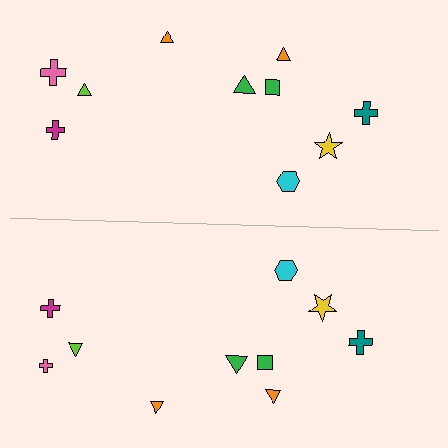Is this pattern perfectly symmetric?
No, the pattern is not perfectly symmetric. The pink cross on the bottom side has a different size than its mirror counterpart.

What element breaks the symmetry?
The pink cross on the bottom side has a different size than its mirror counterpart.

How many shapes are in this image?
There are 20 shapes in this image.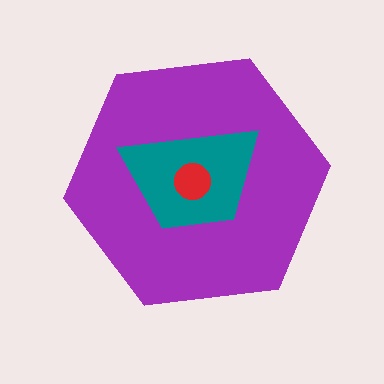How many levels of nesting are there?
3.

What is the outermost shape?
The purple hexagon.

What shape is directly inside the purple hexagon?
The teal trapezoid.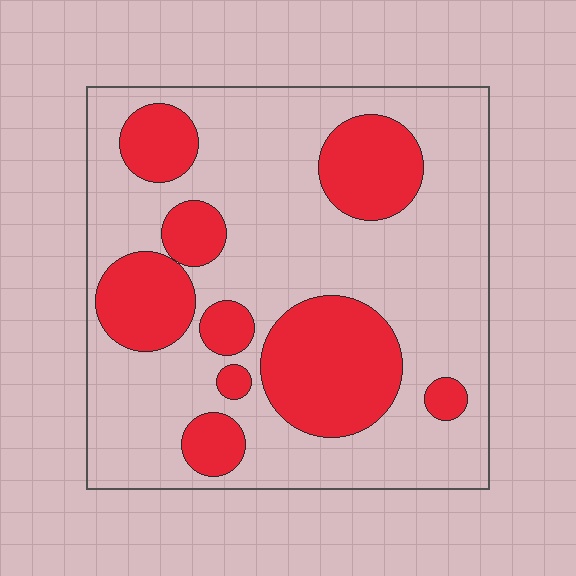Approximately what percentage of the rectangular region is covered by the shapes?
Approximately 30%.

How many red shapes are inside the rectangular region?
9.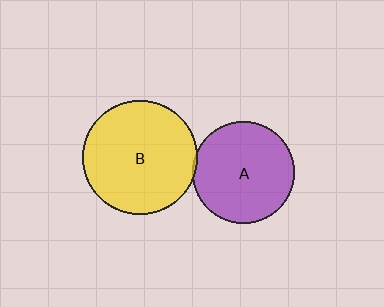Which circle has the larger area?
Circle B (yellow).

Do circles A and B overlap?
Yes.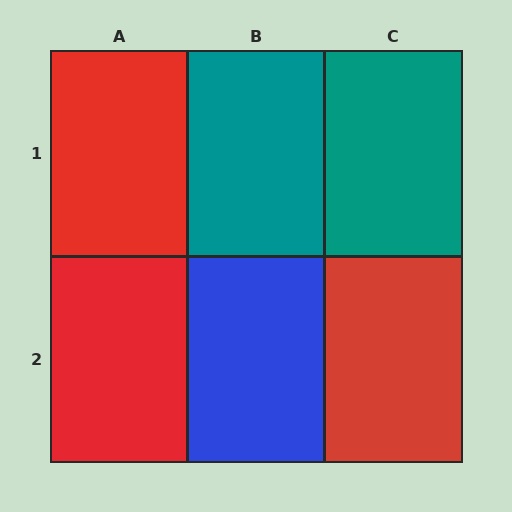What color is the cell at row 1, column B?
Teal.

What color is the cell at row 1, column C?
Teal.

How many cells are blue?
1 cell is blue.